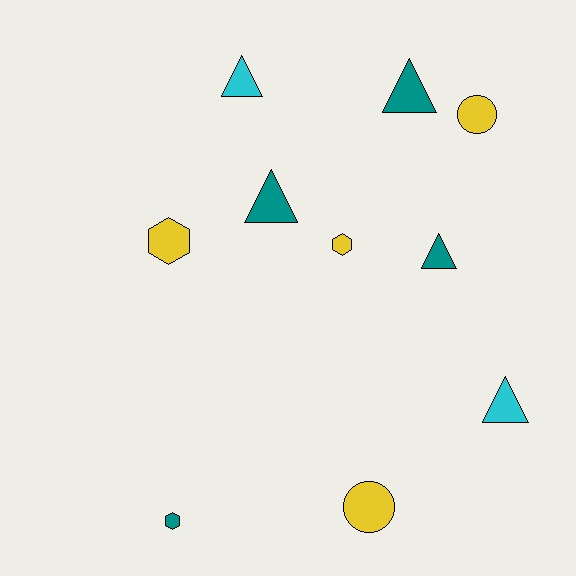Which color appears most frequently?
Teal, with 4 objects.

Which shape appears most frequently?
Triangle, with 5 objects.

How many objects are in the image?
There are 10 objects.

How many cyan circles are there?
There are no cyan circles.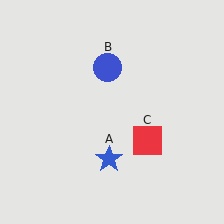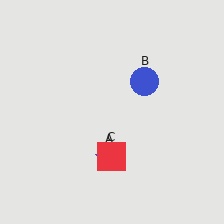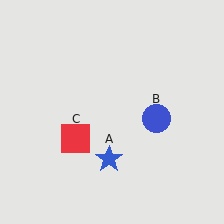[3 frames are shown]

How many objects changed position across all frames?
2 objects changed position: blue circle (object B), red square (object C).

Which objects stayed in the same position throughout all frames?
Blue star (object A) remained stationary.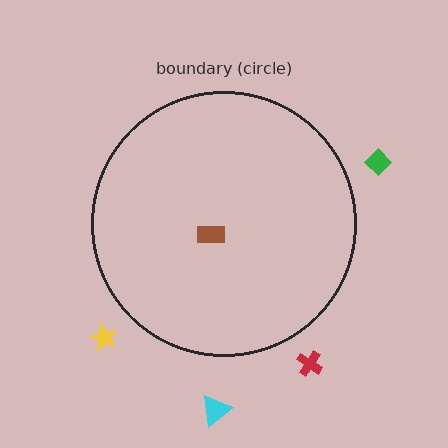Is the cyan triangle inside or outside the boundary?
Outside.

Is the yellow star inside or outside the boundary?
Outside.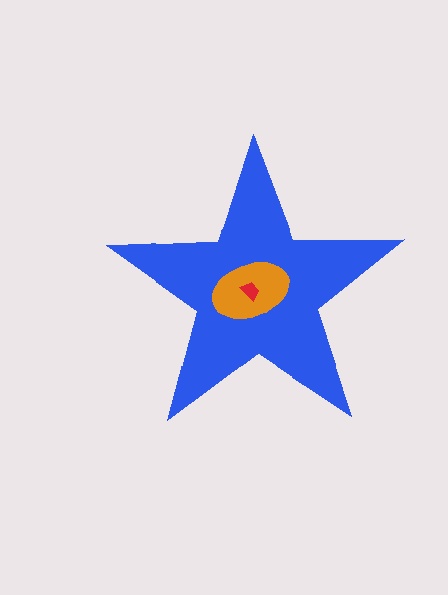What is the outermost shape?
The blue star.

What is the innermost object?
The red trapezoid.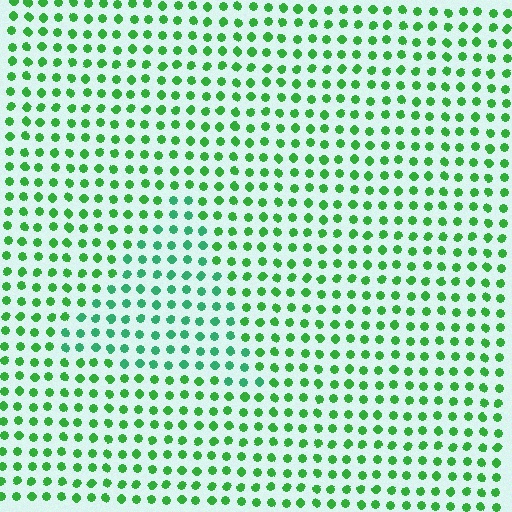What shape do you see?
I see a triangle.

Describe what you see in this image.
The image is filled with small green elements in a uniform arrangement. A triangle-shaped region is visible where the elements are tinted to a slightly different hue, forming a subtle color boundary.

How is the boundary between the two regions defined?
The boundary is defined purely by a slight shift in hue (about 26 degrees). Spacing, size, and orientation are identical on both sides.